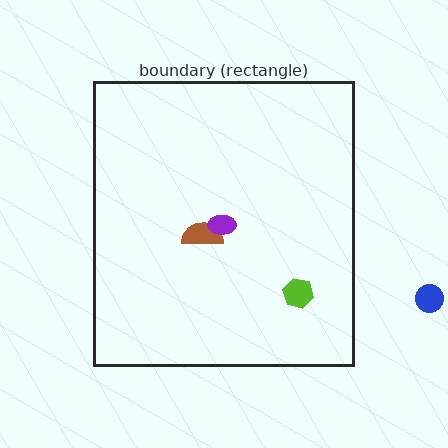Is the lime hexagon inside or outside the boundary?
Inside.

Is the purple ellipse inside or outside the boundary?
Inside.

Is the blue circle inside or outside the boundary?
Outside.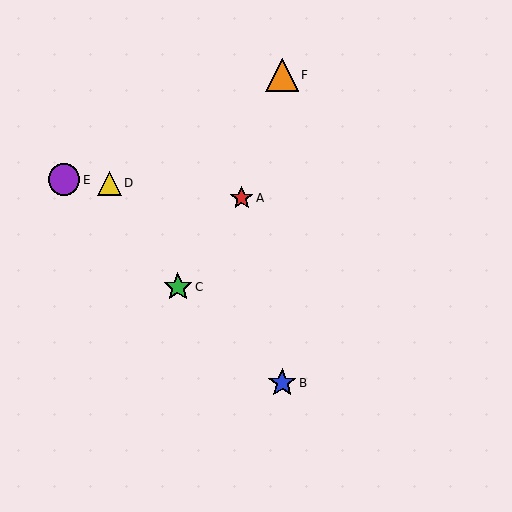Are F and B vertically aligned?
Yes, both are at x≈282.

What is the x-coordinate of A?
Object A is at x≈242.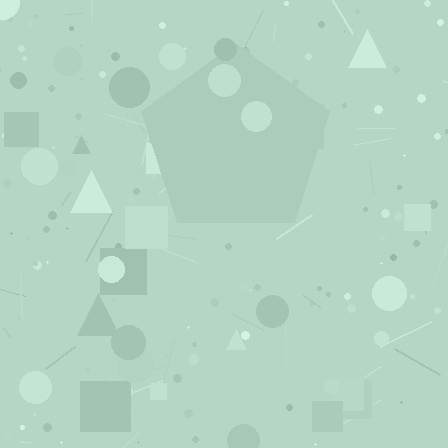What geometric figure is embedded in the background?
A pentagon is embedded in the background.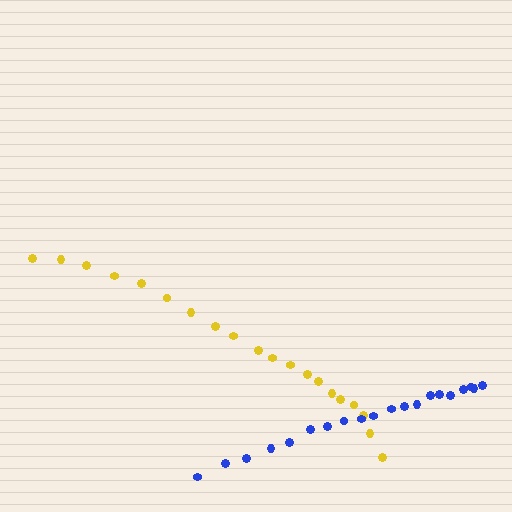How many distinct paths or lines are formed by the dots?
There are 2 distinct paths.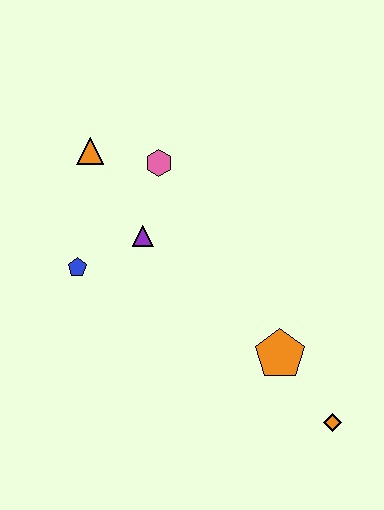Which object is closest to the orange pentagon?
The orange diamond is closest to the orange pentagon.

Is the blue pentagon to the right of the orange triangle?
No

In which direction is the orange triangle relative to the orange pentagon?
The orange triangle is above the orange pentagon.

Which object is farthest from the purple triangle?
The orange diamond is farthest from the purple triangle.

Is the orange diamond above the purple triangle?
No